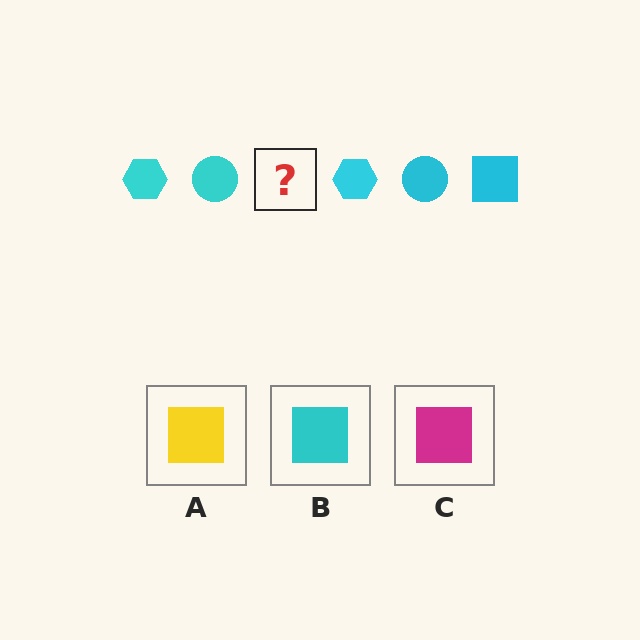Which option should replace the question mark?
Option B.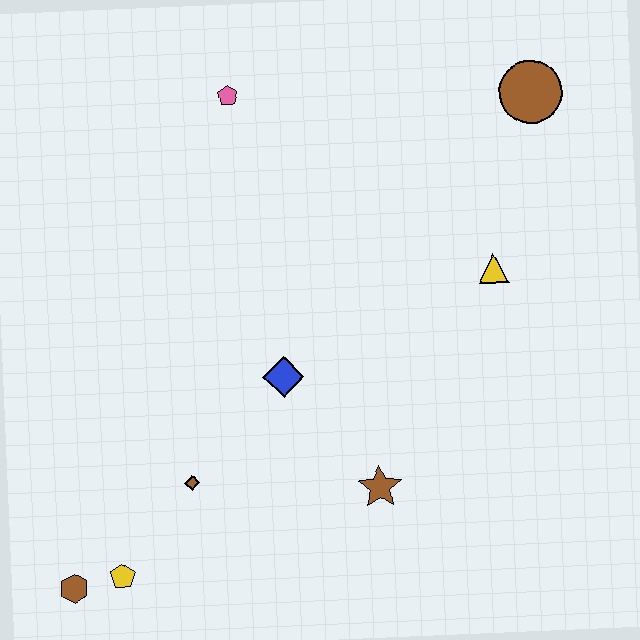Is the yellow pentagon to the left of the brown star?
Yes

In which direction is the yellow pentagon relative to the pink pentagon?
The yellow pentagon is below the pink pentagon.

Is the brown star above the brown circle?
No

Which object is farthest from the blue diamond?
The brown circle is farthest from the blue diamond.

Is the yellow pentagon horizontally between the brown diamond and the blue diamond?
No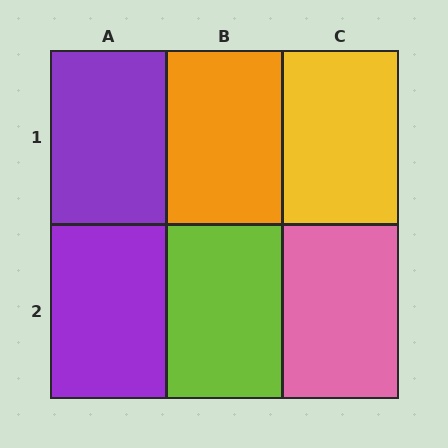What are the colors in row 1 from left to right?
Purple, orange, yellow.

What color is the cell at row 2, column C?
Pink.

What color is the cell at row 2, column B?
Lime.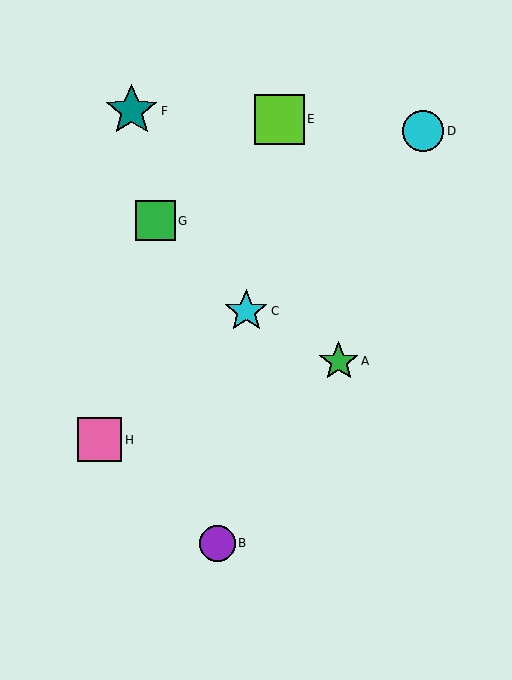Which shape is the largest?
The teal star (labeled F) is the largest.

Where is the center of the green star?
The center of the green star is at (339, 361).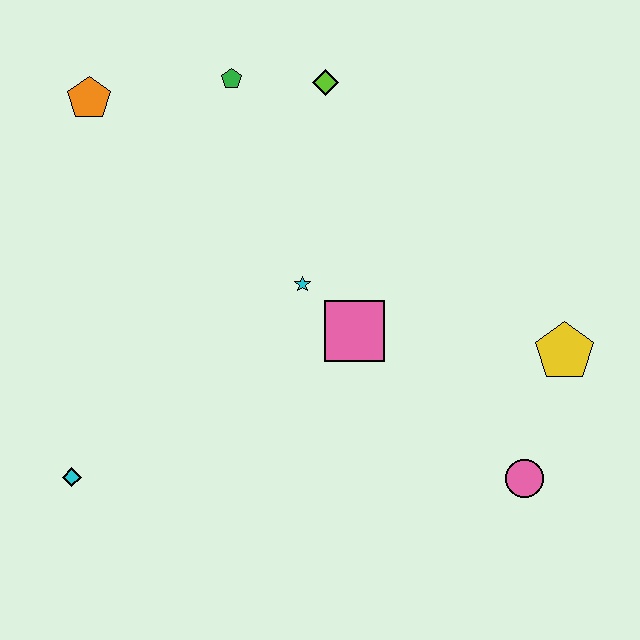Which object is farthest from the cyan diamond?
The yellow pentagon is farthest from the cyan diamond.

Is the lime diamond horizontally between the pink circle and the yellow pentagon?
No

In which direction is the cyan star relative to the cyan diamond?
The cyan star is to the right of the cyan diamond.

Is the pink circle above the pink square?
No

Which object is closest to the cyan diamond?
The cyan star is closest to the cyan diamond.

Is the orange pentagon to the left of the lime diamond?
Yes